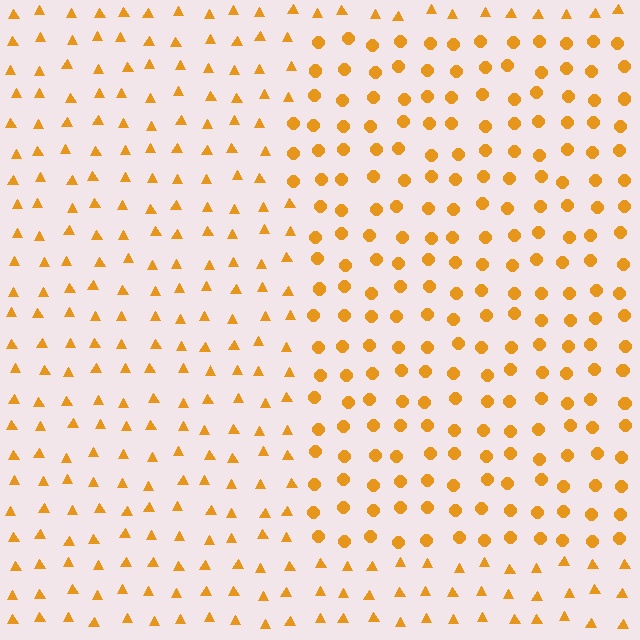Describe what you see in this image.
The image is filled with small orange elements arranged in a uniform grid. A rectangle-shaped region contains circles, while the surrounding area contains triangles. The boundary is defined purely by the change in element shape.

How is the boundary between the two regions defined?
The boundary is defined by a change in element shape: circles inside vs. triangles outside. All elements share the same color and spacing.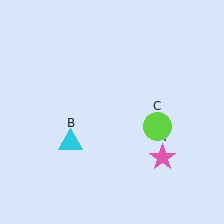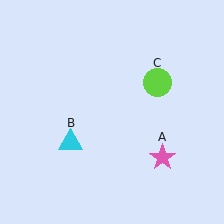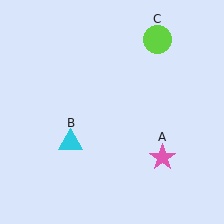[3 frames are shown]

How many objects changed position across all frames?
1 object changed position: lime circle (object C).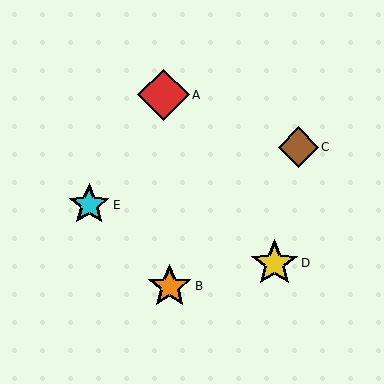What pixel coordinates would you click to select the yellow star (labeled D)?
Click at (274, 263) to select the yellow star D.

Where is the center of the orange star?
The center of the orange star is at (170, 286).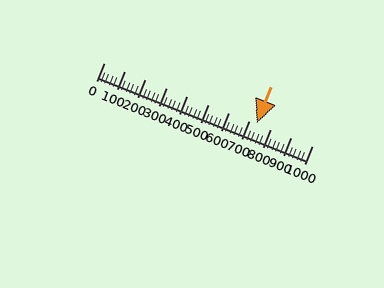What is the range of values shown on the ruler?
The ruler shows values from 0 to 1000.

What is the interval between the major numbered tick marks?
The major tick marks are spaced 100 units apart.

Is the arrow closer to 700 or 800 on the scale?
The arrow is closer to 700.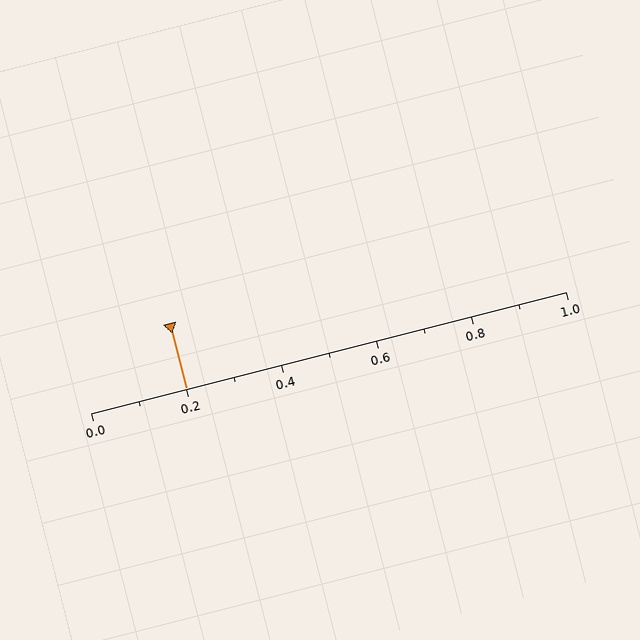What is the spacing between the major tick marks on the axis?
The major ticks are spaced 0.2 apart.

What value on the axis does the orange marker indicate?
The marker indicates approximately 0.2.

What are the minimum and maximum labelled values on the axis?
The axis runs from 0.0 to 1.0.